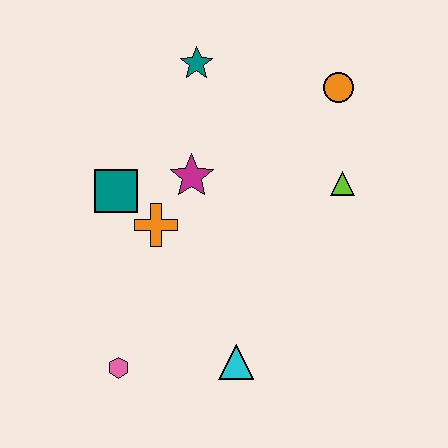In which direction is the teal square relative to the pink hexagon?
The teal square is above the pink hexagon.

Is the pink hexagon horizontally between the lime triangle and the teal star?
No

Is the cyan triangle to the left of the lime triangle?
Yes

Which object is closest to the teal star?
The magenta star is closest to the teal star.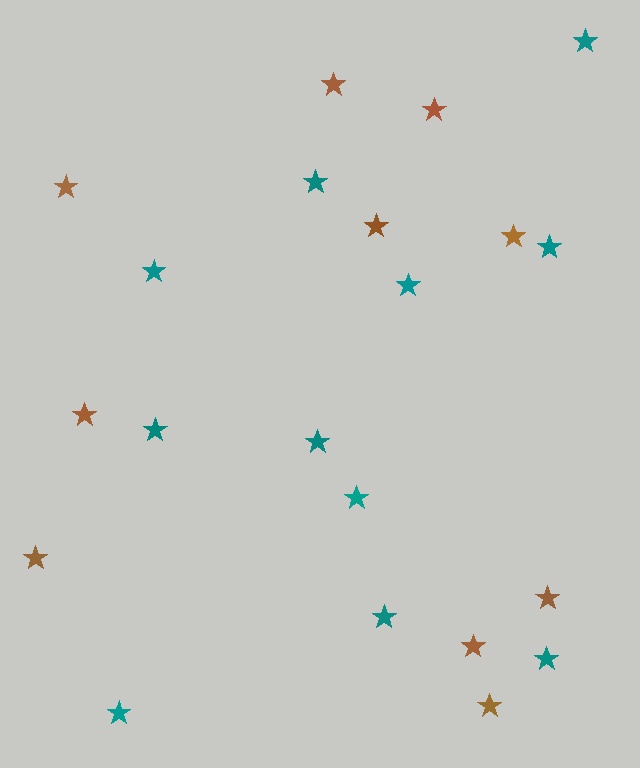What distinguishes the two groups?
There are 2 groups: one group of teal stars (11) and one group of brown stars (10).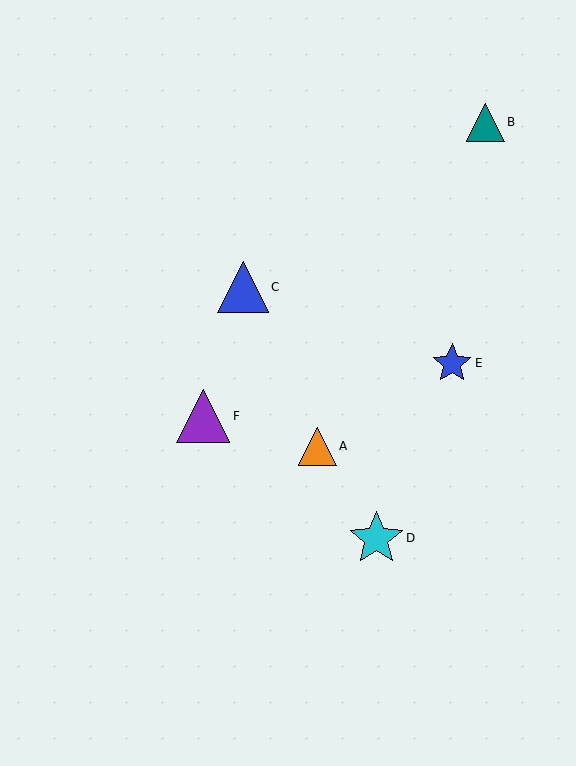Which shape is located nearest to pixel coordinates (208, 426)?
The purple triangle (labeled F) at (203, 416) is nearest to that location.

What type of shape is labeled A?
Shape A is an orange triangle.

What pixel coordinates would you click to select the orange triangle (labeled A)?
Click at (317, 446) to select the orange triangle A.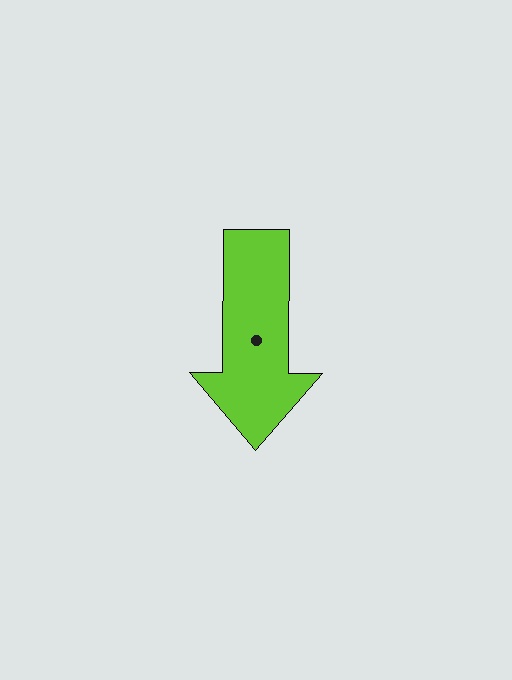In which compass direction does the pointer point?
South.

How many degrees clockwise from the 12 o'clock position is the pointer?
Approximately 180 degrees.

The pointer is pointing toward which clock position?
Roughly 6 o'clock.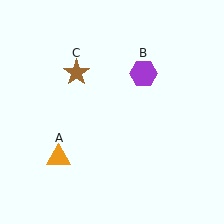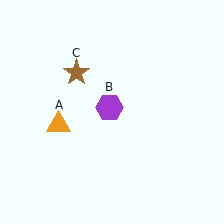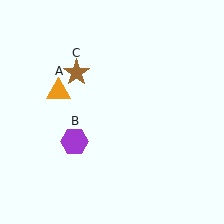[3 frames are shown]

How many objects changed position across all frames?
2 objects changed position: orange triangle (object A), purple hexagon (object B).